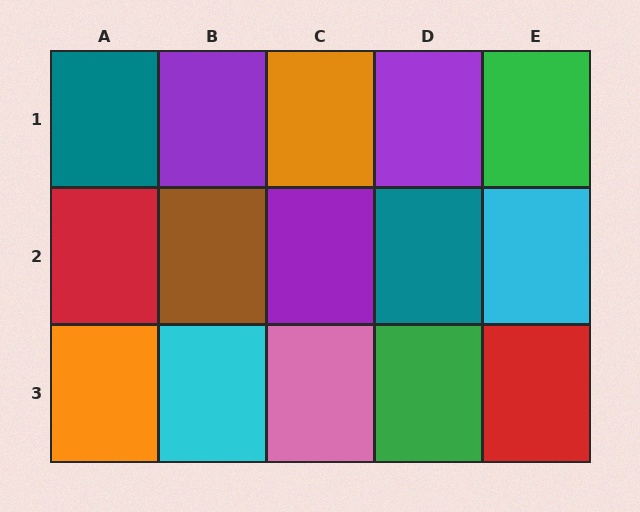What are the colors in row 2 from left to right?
Red, brown, purple, teal, cyan.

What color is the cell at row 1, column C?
Orange.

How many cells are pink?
1 cell is pink.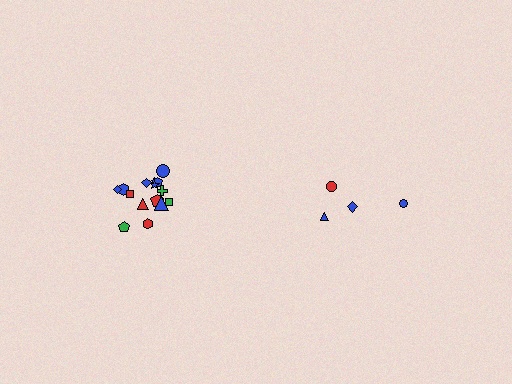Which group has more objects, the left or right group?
The left group.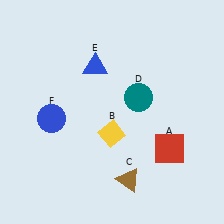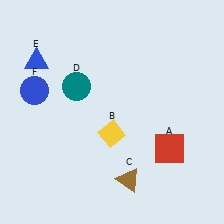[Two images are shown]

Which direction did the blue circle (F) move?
The blue circle (F) moved up.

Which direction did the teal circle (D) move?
The teal circle (D) moved left.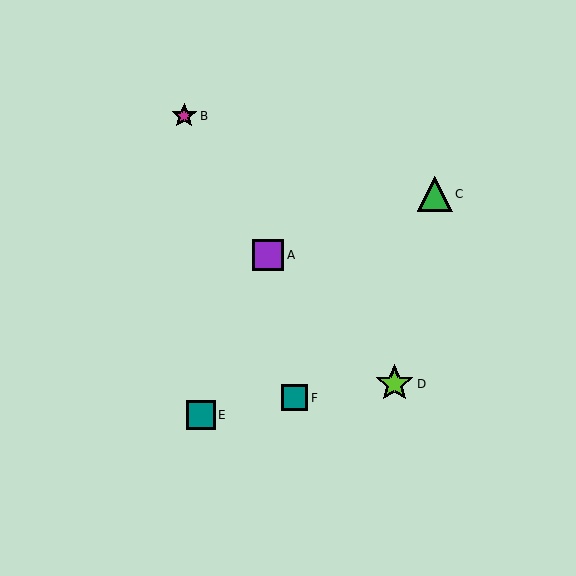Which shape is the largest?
The lime star (labeled D) is the largest.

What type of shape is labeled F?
Shape F is a teal square.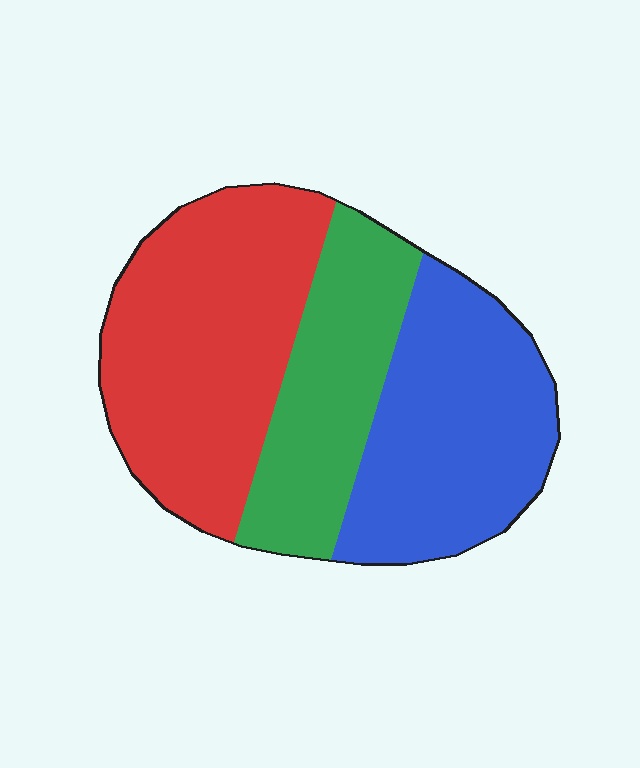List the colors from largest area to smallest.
From largest to smallest: red, blue, green.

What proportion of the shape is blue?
Blue covers about 35% of the shape.